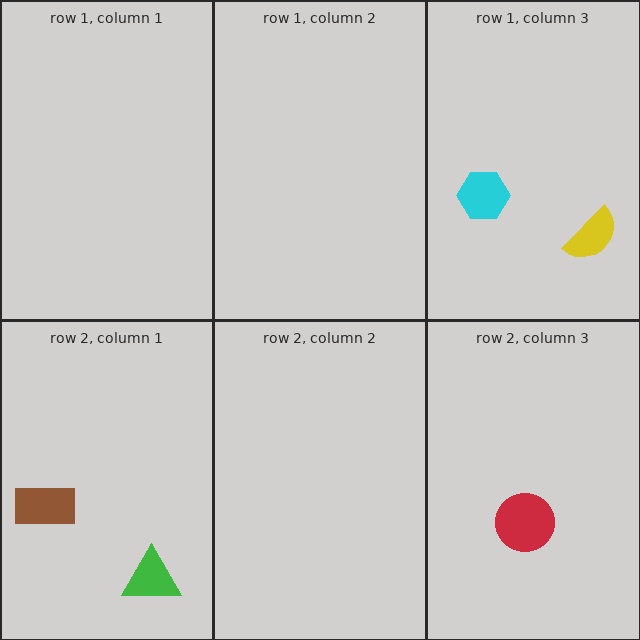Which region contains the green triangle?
The row 2, column 1 region.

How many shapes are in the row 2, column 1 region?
2.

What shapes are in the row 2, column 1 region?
The brown rectangle, the green triangle.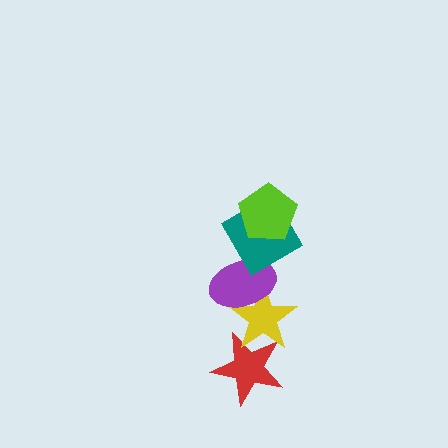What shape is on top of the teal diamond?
The lime pentagon is on top of the teal diamond.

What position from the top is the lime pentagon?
The lime pentagon is 1st from the top.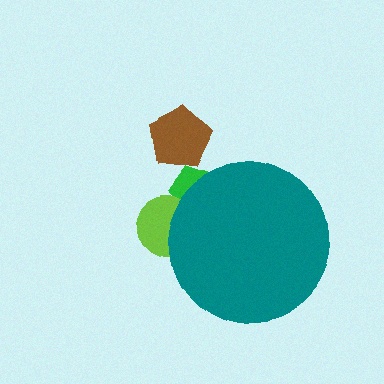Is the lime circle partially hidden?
Yes, the lime circle is partially hidden behind the teal circle.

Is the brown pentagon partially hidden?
No, the brown pentagon is fully visible.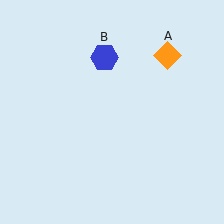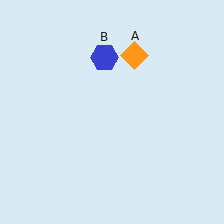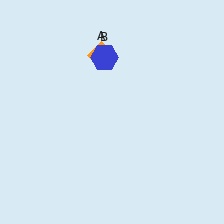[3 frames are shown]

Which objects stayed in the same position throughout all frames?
Blue hexagon (object B) remained stationary.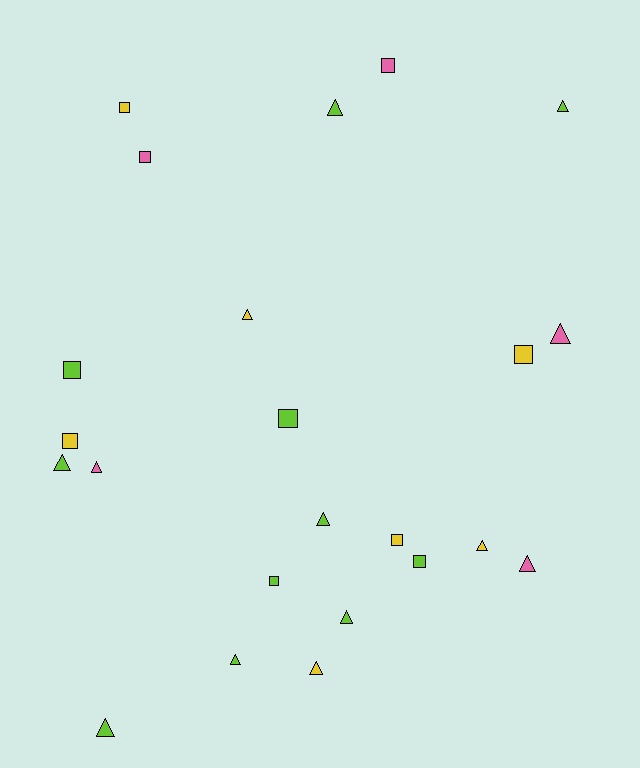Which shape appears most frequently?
Triangle, with 13 objects.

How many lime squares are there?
There are 4 lime squares.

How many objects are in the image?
There are 23 objects.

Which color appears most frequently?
Lime, with 11 objects.